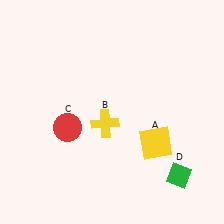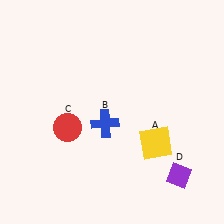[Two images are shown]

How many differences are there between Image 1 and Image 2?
There are 2 differences between the two images.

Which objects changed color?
B changed from yellow to blue. D changed from green to purple.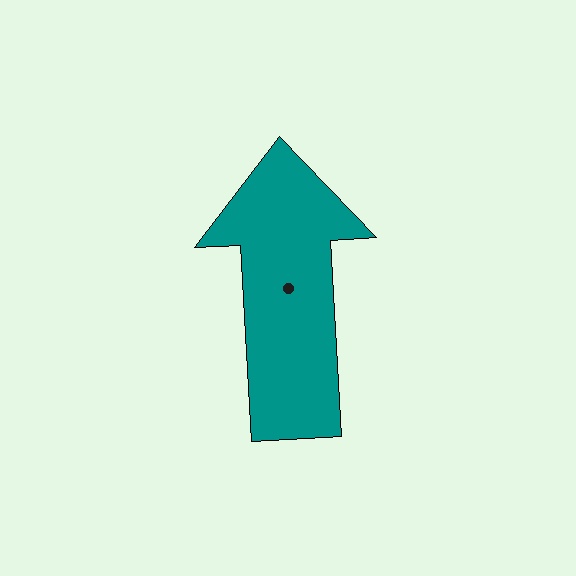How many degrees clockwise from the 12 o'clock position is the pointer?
Approximately 357 degrees.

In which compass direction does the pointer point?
North.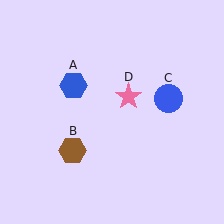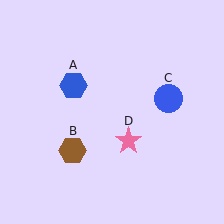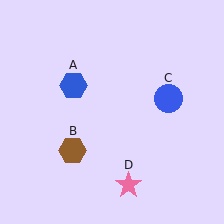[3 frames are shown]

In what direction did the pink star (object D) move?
The pink star (object D) moved down.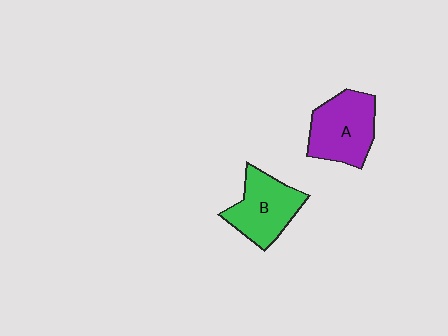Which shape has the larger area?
Shape A (purple).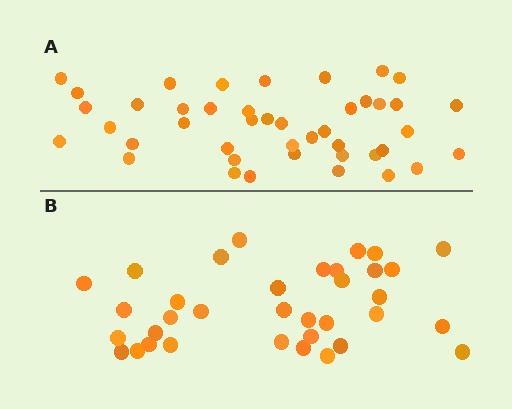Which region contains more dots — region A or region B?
Region A (the top region) has more dots.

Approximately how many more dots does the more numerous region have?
Region A has roughly 8 or so more dots than region B.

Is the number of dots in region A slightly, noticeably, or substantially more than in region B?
Region A has only slightly more — the two regions are fairly close. The ratio is roughly 1.2 to 1.